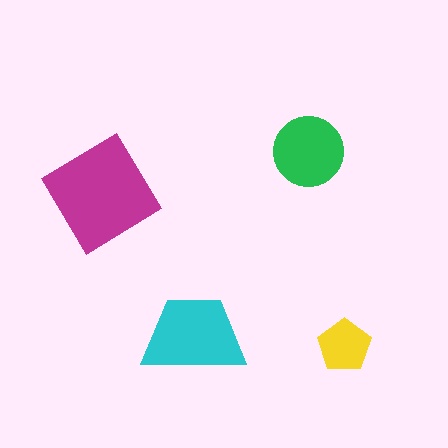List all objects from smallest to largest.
The yellow pentagon, the green circle, the cyan trapezoid, the magenta diamond.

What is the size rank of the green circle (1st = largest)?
3rd.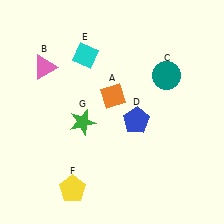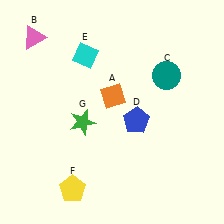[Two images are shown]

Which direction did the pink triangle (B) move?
The pink triangle (B) moved up.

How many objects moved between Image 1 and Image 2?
1 object moved between the two images.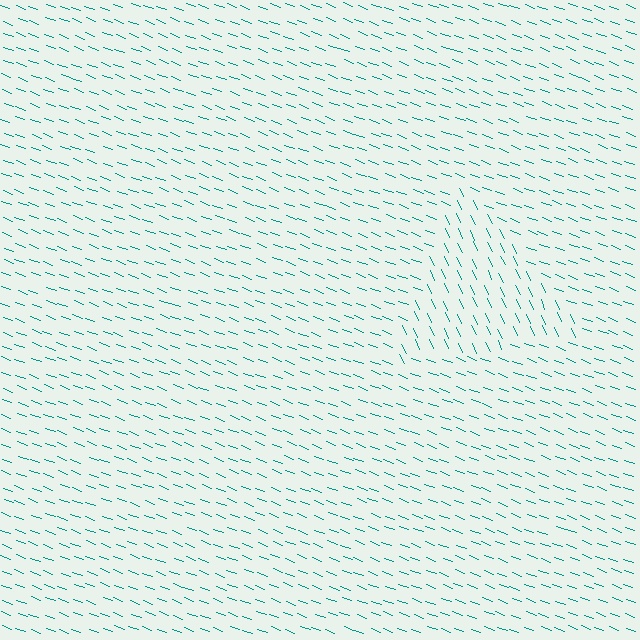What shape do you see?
I see a triangle.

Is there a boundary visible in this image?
Yes, there is a texture boundary formed by a change in line orientation.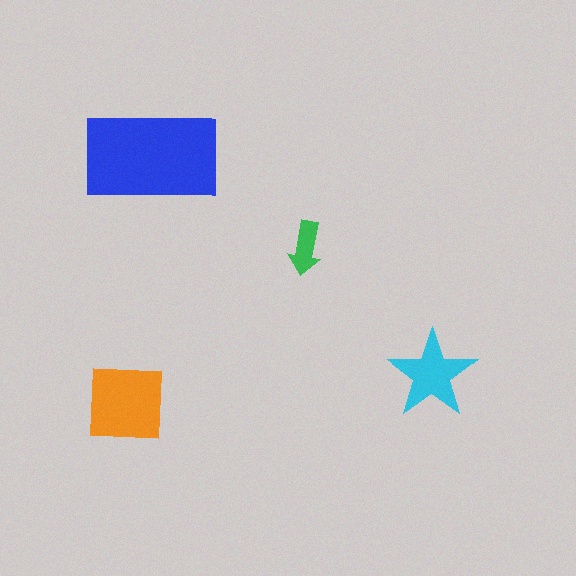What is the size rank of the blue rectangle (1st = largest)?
1st.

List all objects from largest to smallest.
The blue rectangle, the orange square, the cyan star, the green arrow.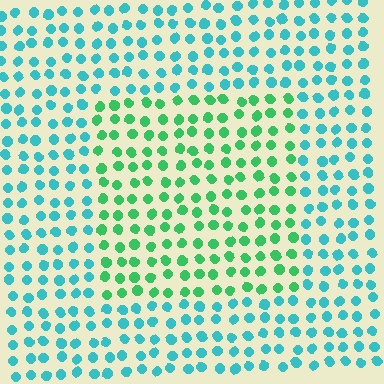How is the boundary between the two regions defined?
The boundary is defined purely by a slight shift in hue (about 44 degrees). Spacing, size, and orientation are identical on both sides.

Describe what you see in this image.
The image is filled with small cyan elements in a uniform arrangement. A rectangle-shaped region is visible where the elements are tinted to a slightly different hue, forming a subtle color boundary.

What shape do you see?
I see a rectangle.